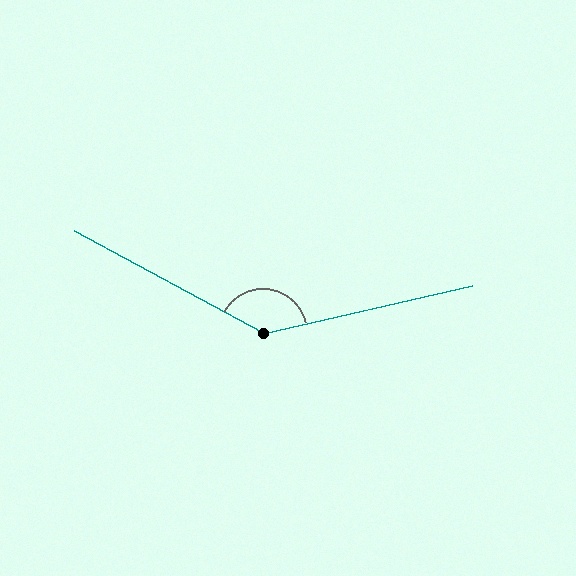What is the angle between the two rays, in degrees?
Approximately 139 degrees.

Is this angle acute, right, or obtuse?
It is obtuse.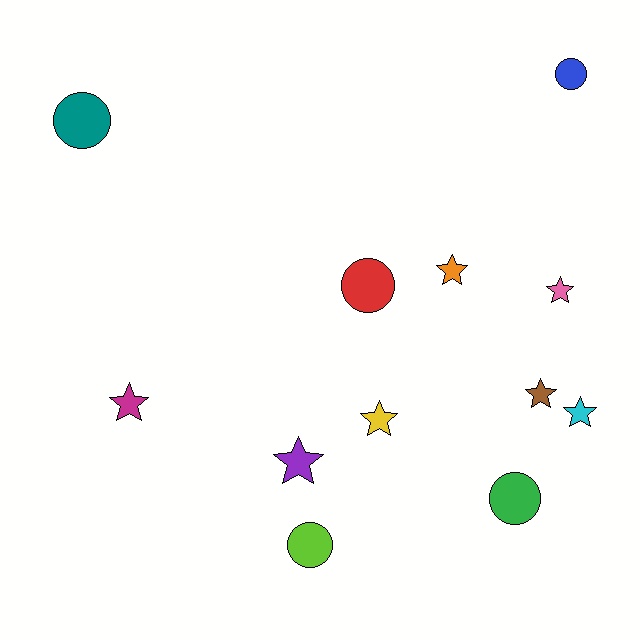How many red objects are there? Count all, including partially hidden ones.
There is 1 red object.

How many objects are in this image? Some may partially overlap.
There are 12 objects.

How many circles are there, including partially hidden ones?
There are 5 circles.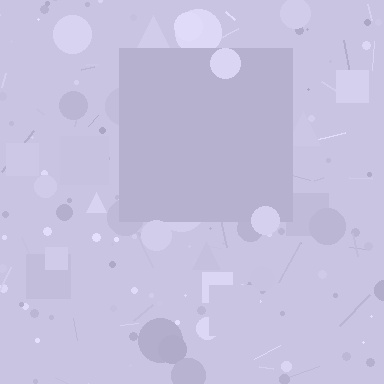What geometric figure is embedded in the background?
A square is embedded in the background.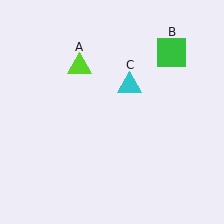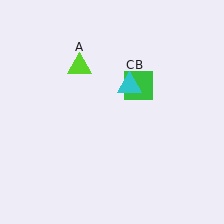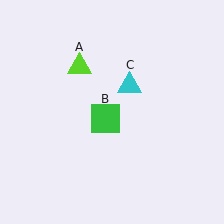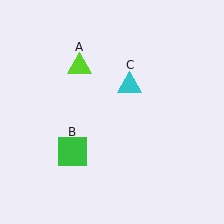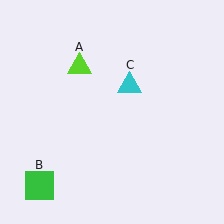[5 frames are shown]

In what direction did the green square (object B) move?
The green square (object B) moved down and to the left.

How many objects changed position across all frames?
1 object changed position: green square (object B).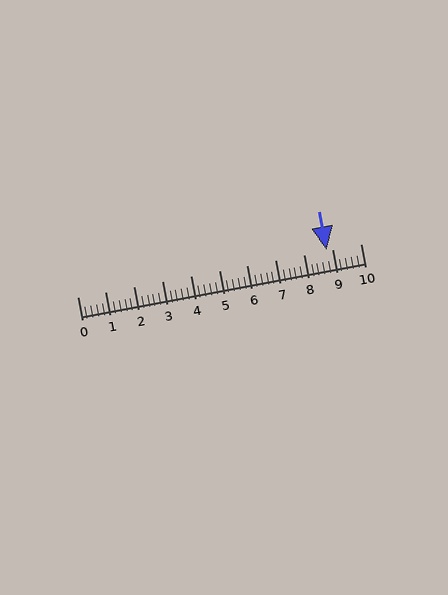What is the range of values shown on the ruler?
The ruler shows values from 0 to 10.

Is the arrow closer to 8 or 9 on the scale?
The arrow is closer to 9.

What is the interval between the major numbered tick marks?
The major tick marks are spaced 1 units apart.